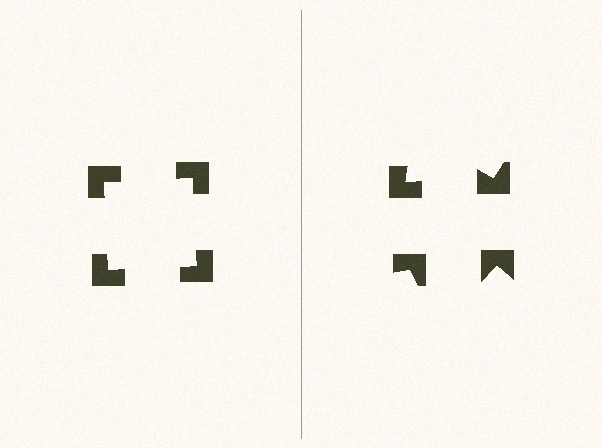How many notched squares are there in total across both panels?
8 — 4 on each side.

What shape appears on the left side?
An illusory square.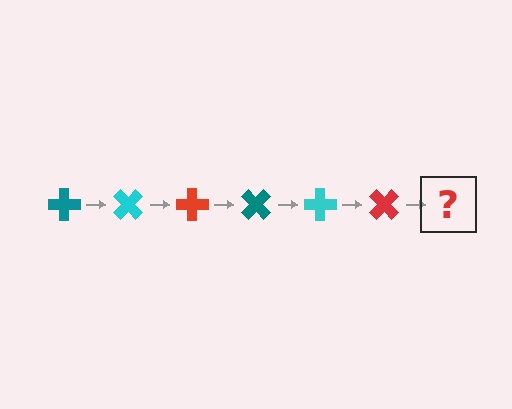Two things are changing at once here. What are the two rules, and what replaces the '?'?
The two rules are that it rotates 45 degrees each step and the color cycles through teal, cyan, and red. The '?' should be a teal cross, rotated 270 degrees from the start.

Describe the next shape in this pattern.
It should be a teal cross, rotated 270 degrees from the start.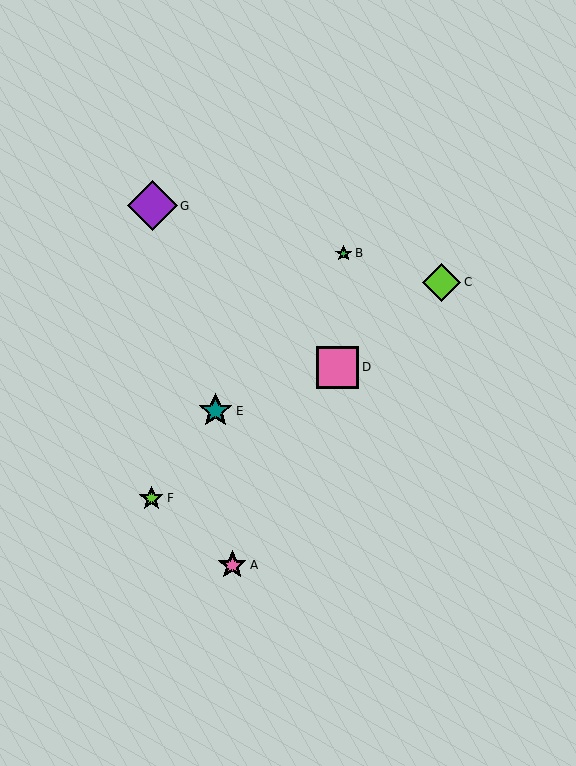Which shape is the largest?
The purple diamond (labeled G) is the largest.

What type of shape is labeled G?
Shape G is a purple diamond.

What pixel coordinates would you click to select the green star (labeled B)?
Click at (344, 254) to select the green star B.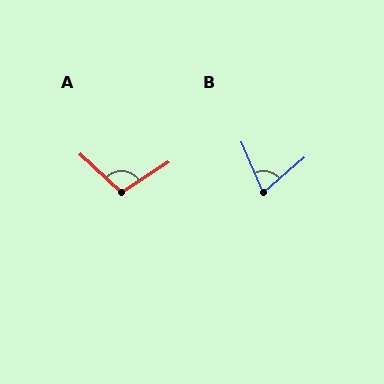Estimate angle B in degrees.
Approximately 73 degrees.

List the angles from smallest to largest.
B (73°), A (104°).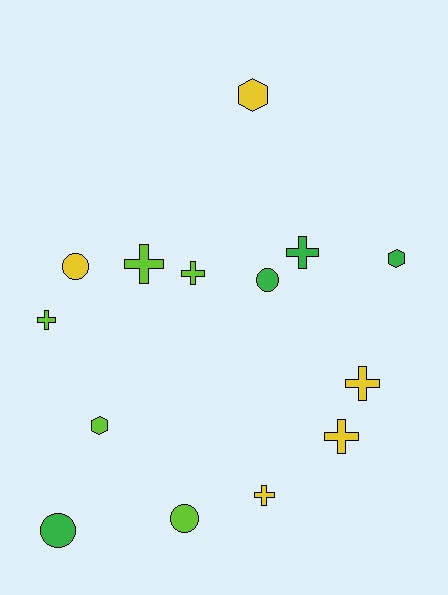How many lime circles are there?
There is 1 lime circle.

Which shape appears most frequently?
Cross, with 7 objects.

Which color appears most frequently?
Lime, with 5 objects.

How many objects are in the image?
There are 14 objects.